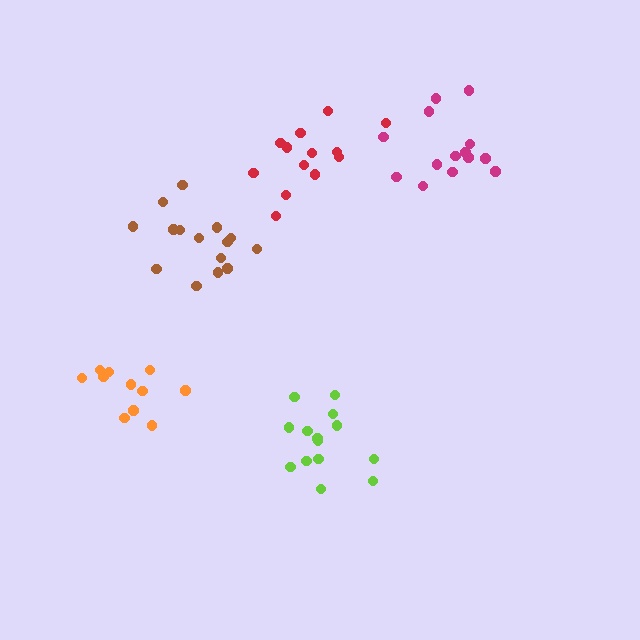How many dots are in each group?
Group 1: 14 dots, Group 2: 15 dots, Group 3: 14 dots, Group 4: 13 dots, Group 5: 11 dots (67 total).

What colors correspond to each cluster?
The clusters are colored: lime, brown, magenta, red, orange.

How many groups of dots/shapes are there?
There are 5 groups.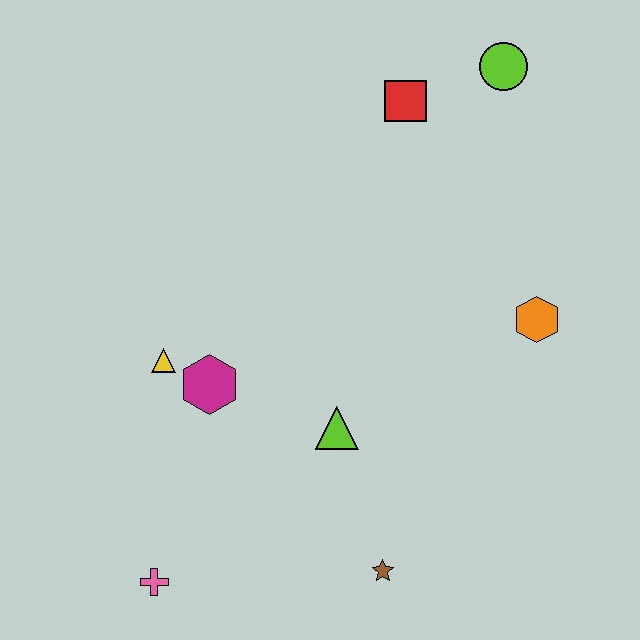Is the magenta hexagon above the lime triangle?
Yes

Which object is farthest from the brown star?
The lime circle is farthest from the brown star.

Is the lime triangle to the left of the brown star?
Yes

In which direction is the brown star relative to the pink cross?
The brown star is to the right of the pink cross.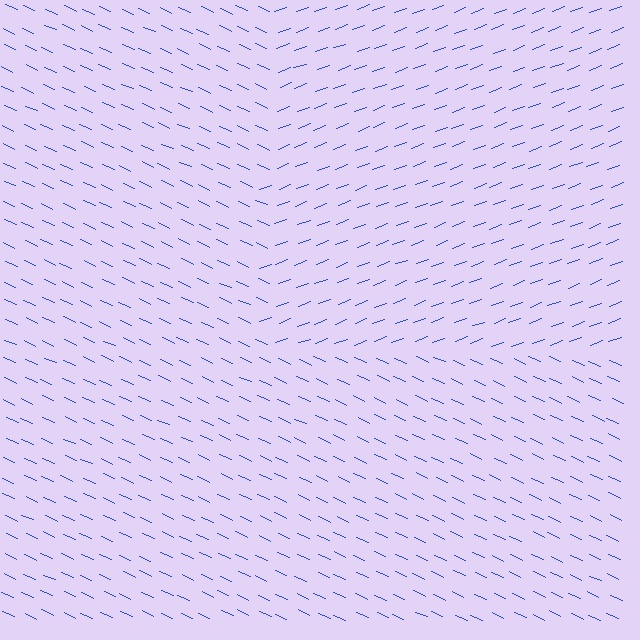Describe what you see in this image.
The image is filled with small blue line segments. A rectangle region in the image has lines oriented differently from the surrounding lines, creating a visible texture boundary.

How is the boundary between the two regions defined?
The boundary is defined purely by a change in line orientation (approximately 45 degrees difference). All lines are the same color and thickness.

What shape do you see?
I see a rectangle.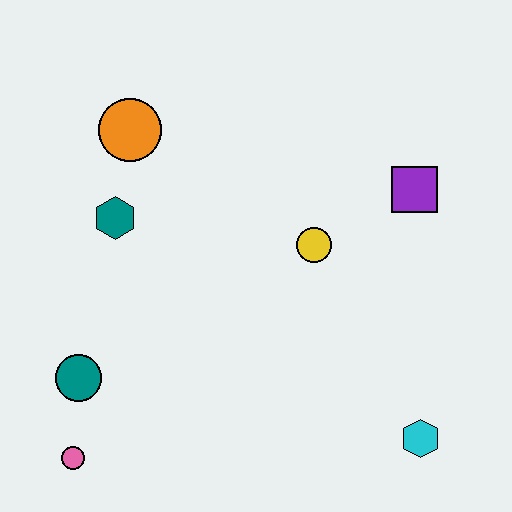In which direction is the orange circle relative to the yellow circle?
The orange circle is to the left of the yellow circle.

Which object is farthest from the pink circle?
The purple square is farthest from the pink circle.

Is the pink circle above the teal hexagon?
No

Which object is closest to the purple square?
The yellow circle is closest to the purple square.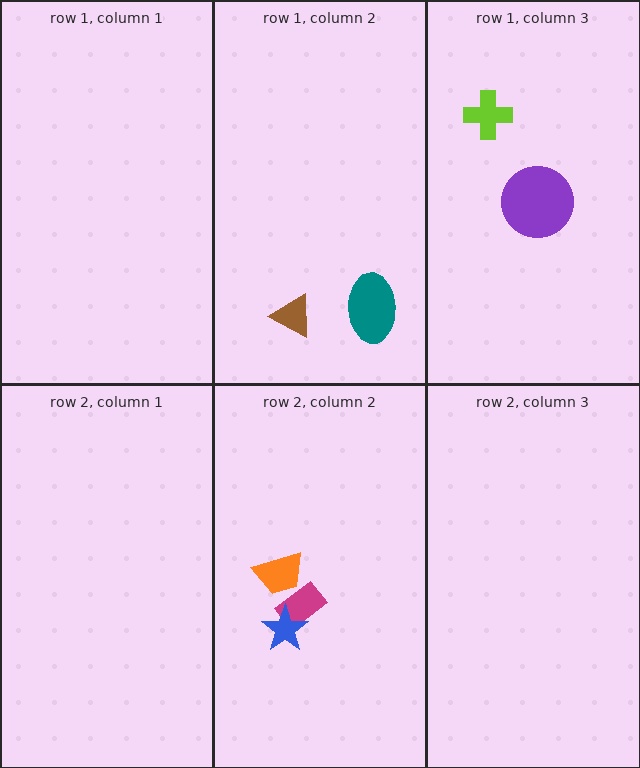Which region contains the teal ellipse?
The row 1, column 2 region.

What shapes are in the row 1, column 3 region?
The lime cross, the purple circle.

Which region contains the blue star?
The row 2, column 2 region.